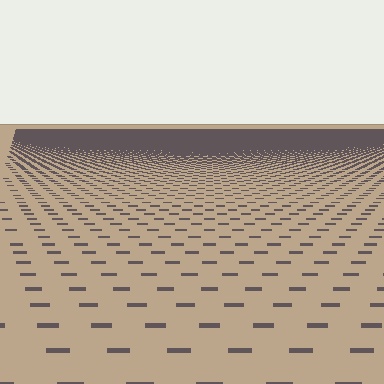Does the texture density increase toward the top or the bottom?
Density increases toward the top.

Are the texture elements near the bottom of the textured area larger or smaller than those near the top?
Larger. Near the bottom, elements are closer to the viewer and appear at a bigger on-screen size.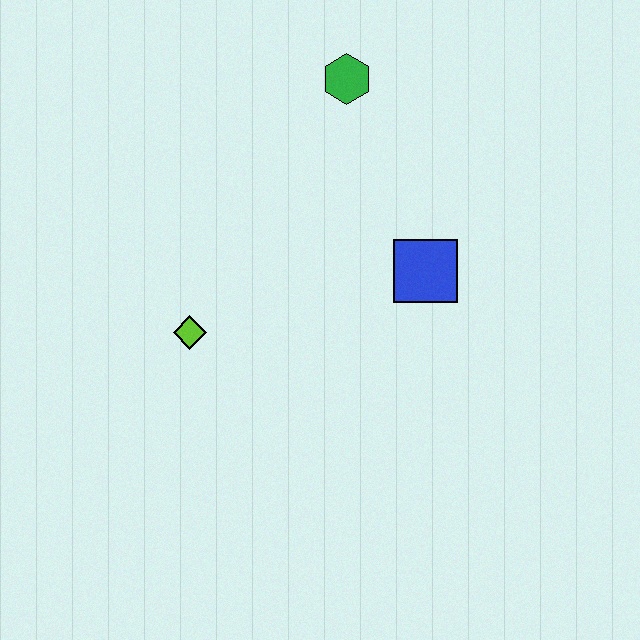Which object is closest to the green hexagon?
The blue square is closest to the green hexagon.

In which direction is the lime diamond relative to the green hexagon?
The lime diamond is below the green hexagon.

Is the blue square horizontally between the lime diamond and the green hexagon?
No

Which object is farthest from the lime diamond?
The green hexagon is farthest from the lime diamond.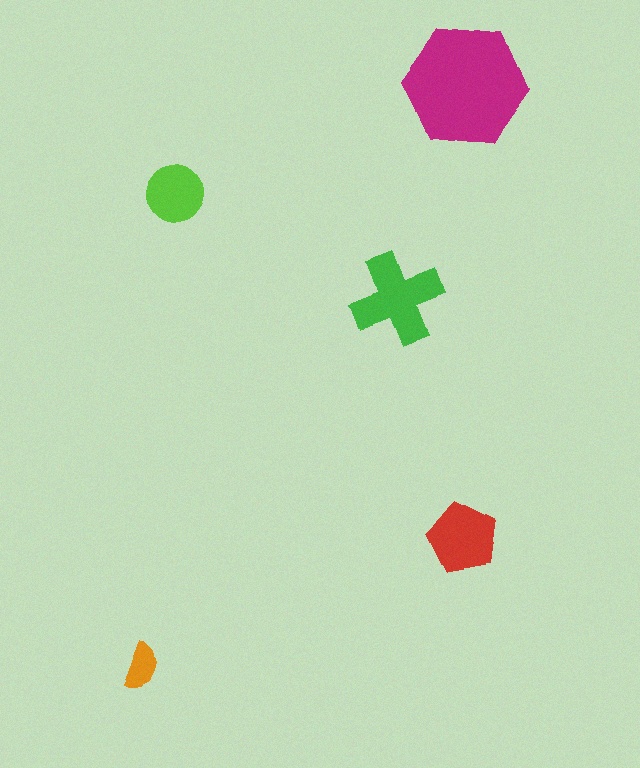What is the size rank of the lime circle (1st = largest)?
4th.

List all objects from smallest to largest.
The orange semicircle, the lime circle, the red pentagon, the green cross, the magenta hexagon.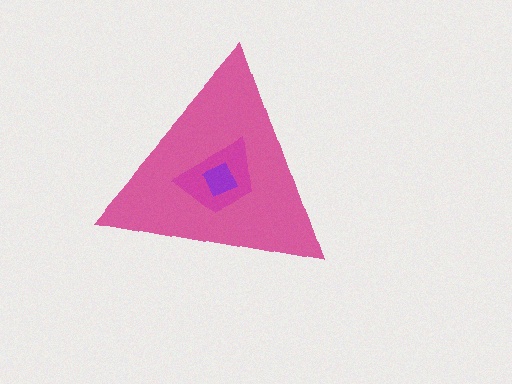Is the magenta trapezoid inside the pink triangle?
Yes.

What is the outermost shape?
The pink triangle.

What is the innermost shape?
The purple square.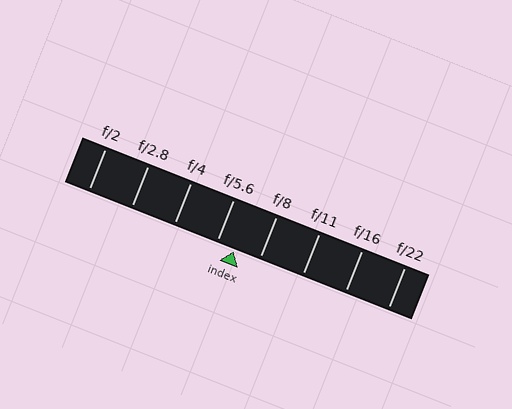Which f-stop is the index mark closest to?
The index mark is closest to f/5.6.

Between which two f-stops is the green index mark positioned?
The index mark is between f/5.6 and f/8.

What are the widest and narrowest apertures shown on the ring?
The widest aperture shown is f/2 and the narrowest is f/22.